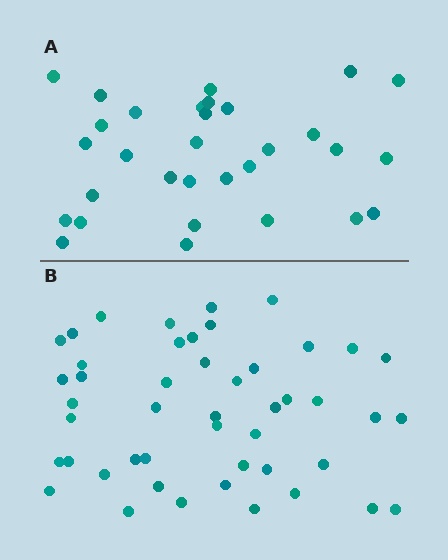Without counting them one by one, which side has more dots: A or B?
Region B (the bottom region) has more dots.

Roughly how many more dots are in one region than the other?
Region B has approximately 15 more dots than region A.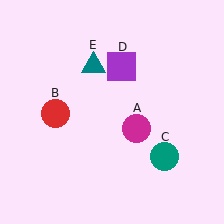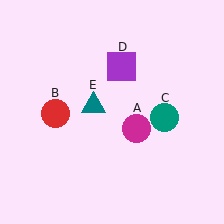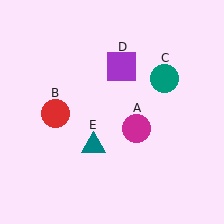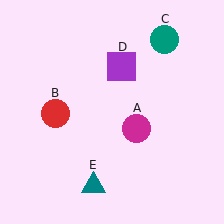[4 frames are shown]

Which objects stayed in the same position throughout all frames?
Magenta circle (object A) and red circle (object B) and purple square (object D) remained stationary.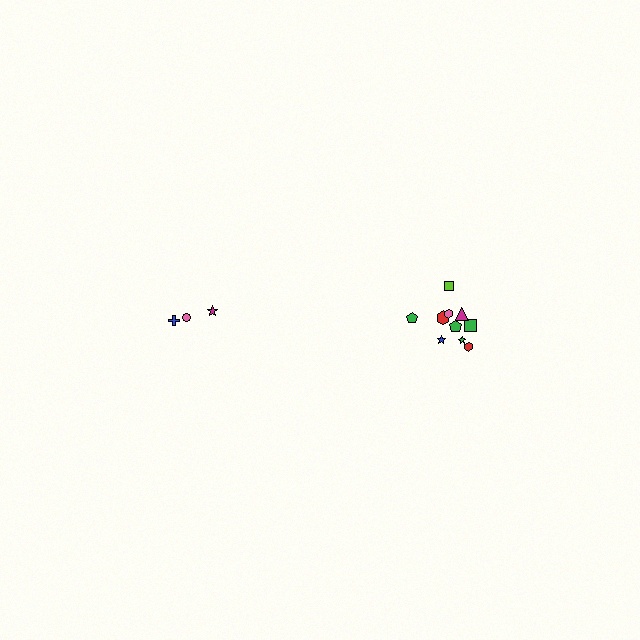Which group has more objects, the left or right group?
The right group.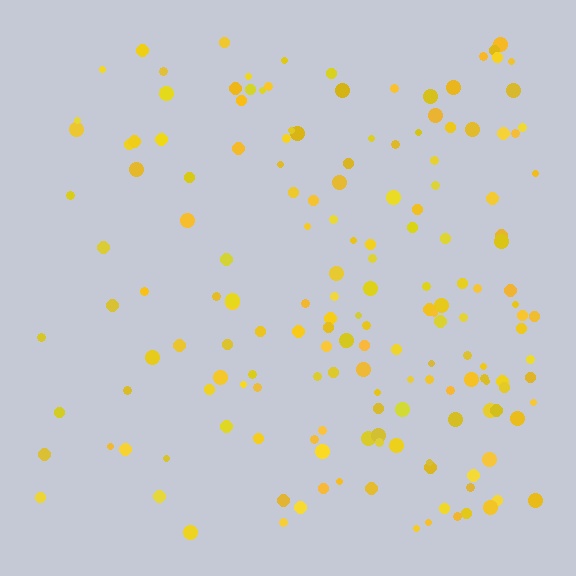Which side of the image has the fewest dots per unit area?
The left.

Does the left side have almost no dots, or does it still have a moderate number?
Still a moderate number, just noticeably fewer than the right.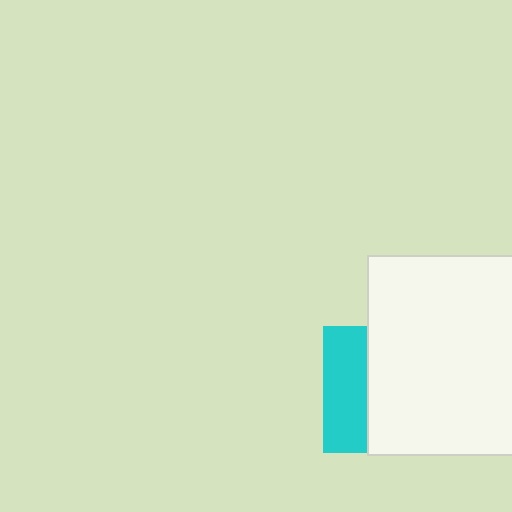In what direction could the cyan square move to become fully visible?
The cyan square could move left. That would shift it out from behind the white square entirely.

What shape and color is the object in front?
The object in front is a white square.